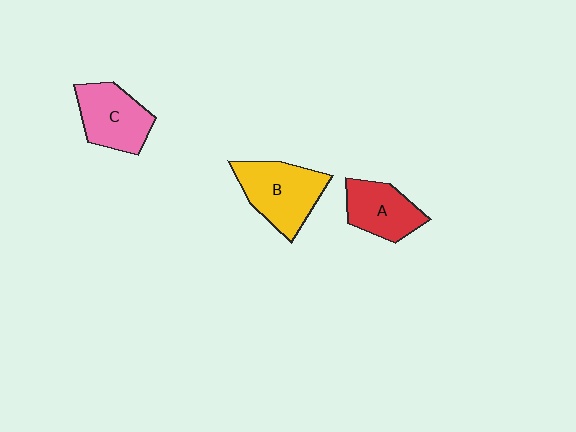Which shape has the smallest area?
Shape A (red).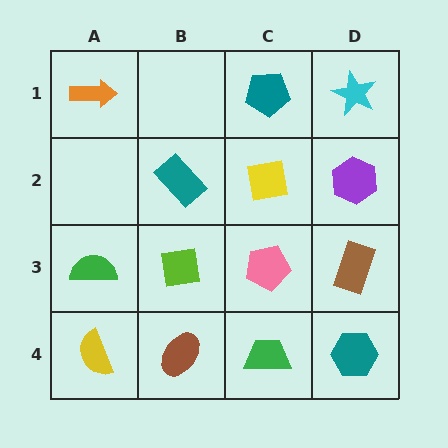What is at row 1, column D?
A cyan star.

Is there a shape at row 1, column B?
No, that cell is empty.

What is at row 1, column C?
A teal pentagon.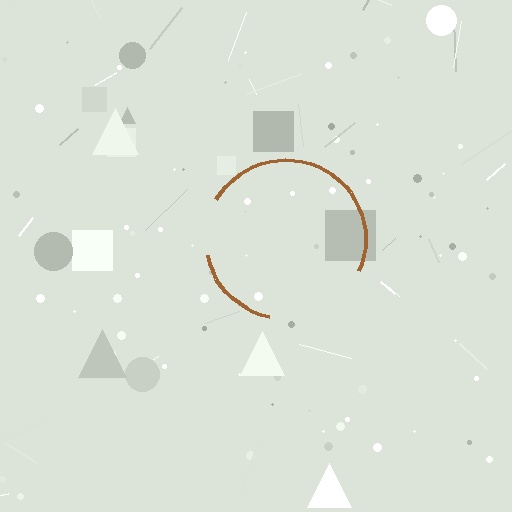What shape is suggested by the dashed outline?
The dashed outline suggests a circle.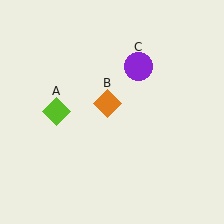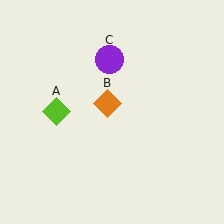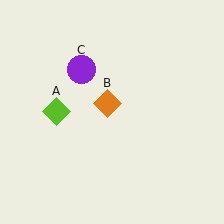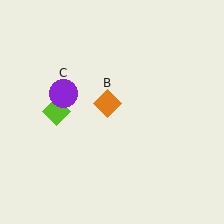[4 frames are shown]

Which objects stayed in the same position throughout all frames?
Lime diamond (object A) and orange diamond (object B) remained stationary.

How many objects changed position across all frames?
1 object changed position: purple circle (object C).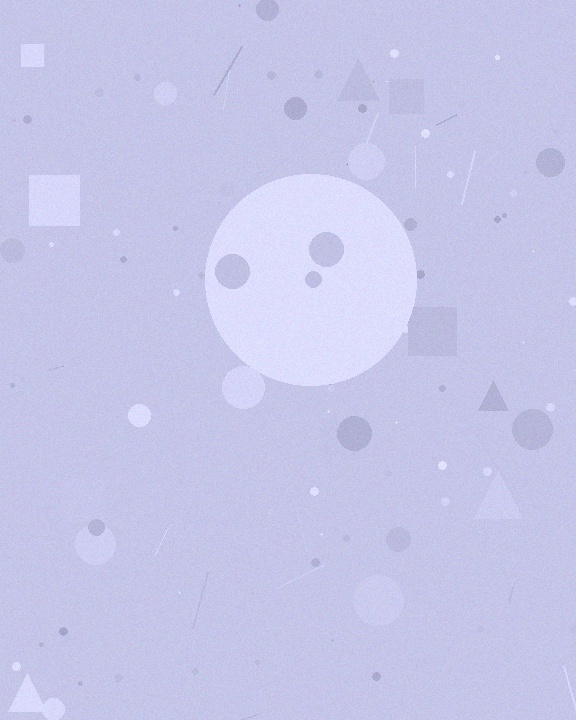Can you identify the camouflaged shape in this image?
The camouflaged shape is a circle.